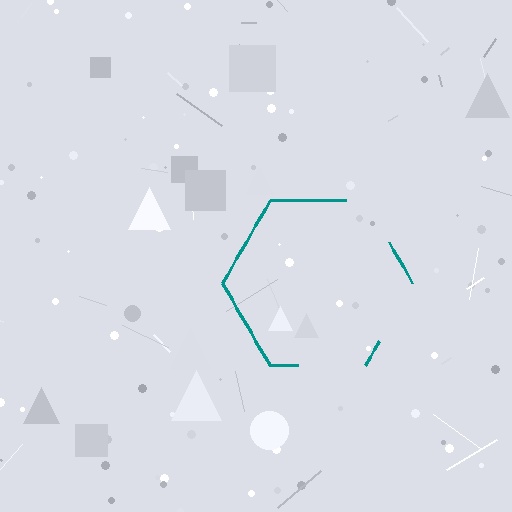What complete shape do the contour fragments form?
The contour fragments form a hexagon.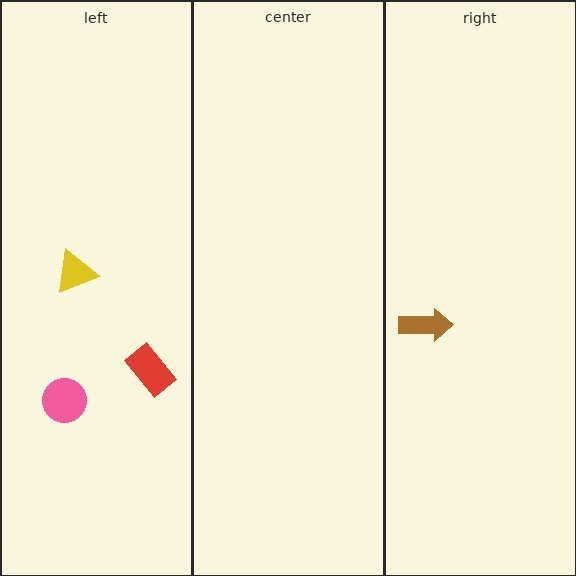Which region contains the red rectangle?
The left region.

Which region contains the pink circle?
The left region.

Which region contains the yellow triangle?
The left region.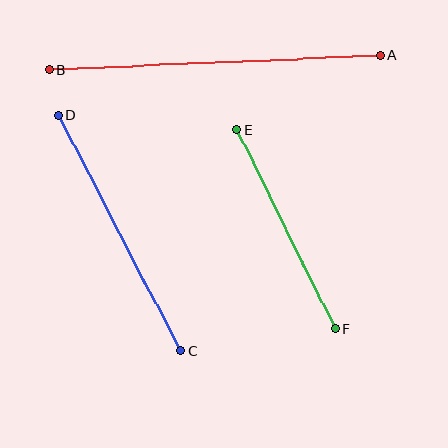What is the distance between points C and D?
The distance is approximately 266 pixels.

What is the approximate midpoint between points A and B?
The midpoint is at approximately (215, 62) pixels.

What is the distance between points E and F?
The distance is approximately 222 pixels.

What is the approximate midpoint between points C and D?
The midpoint is at approximately (120, 233) pixels.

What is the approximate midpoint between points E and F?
The midpoint is at approximately (286, 229) pixels.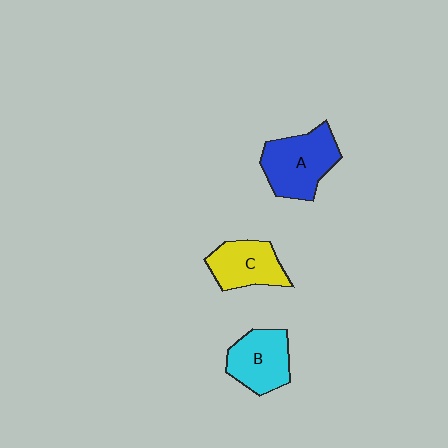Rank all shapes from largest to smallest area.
From largest to smallest: A (blue), B (cyan), C (yellow).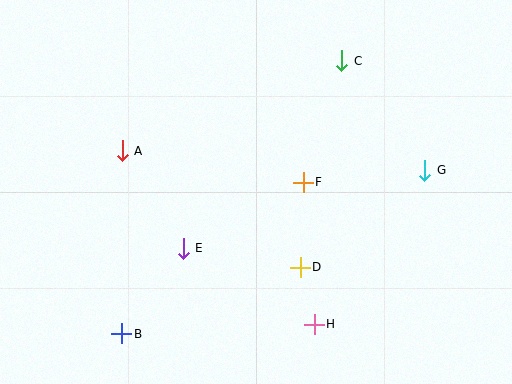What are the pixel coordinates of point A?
Point A is at (122, 151).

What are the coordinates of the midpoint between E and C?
The midpoint between E and C is at (263, 155).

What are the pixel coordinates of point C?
Point C is at (342, 61).